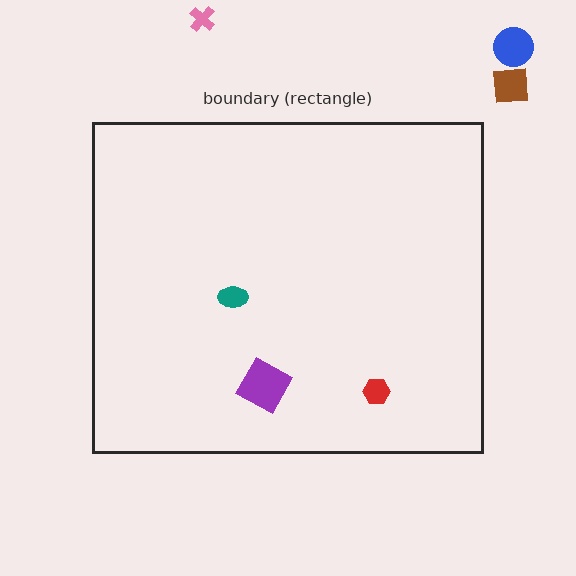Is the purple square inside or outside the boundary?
Inside.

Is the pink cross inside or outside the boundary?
Outside.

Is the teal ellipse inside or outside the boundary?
Inside.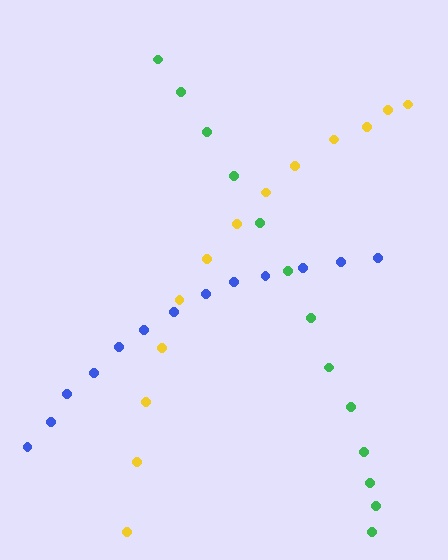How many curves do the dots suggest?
There are 3 distinct paths.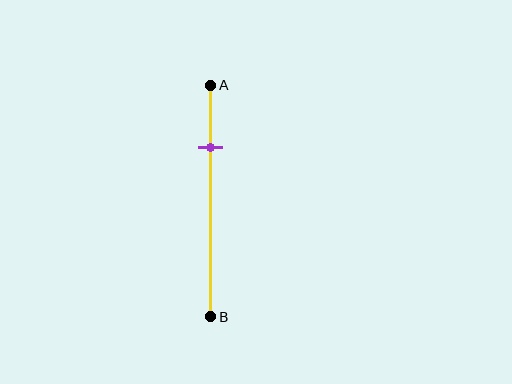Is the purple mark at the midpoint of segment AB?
No, the mark is at about 25% from A, not at the 50% midpoint.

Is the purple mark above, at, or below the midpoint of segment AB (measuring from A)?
The purple mark is above the midpoint of segment AB.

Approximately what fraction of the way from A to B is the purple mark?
The purple mark is approximately 25% of the way from A to B.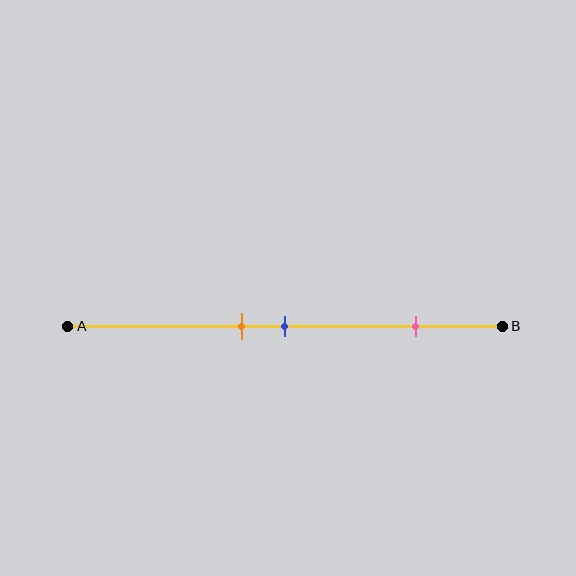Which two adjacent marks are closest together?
The orange and blue marks are the closest adjacent pair.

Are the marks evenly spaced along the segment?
No, the marks are not evenly spaced.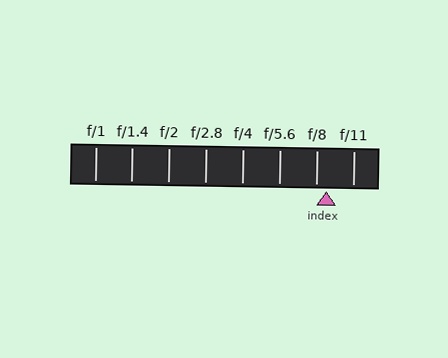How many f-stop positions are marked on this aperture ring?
There are 8 f-stop positions marked.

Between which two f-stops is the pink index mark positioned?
The index mark is between f/8 and f/11.